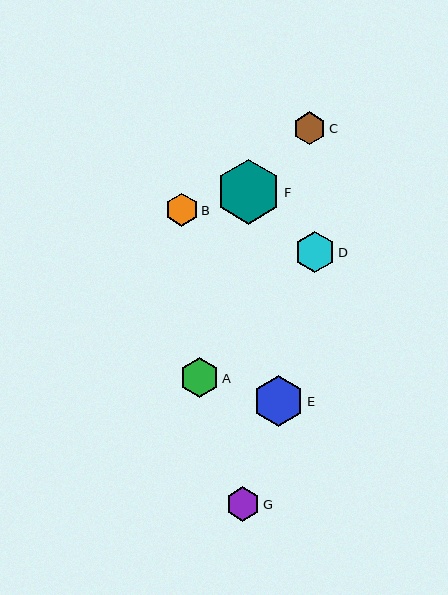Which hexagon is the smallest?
Hexagon C is the smallest with a size of approximately 32 pixels.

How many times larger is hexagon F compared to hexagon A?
Hexagon F is approximately 1.6 times the size of hexagon A.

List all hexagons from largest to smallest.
From largest to smallest: F, E, D, A, G, B, C.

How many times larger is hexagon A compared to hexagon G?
Hexagon A is approximately 1.2 times the size of hexagon G.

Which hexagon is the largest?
Hexagon F is the largest with a size of approximately 65 pixels.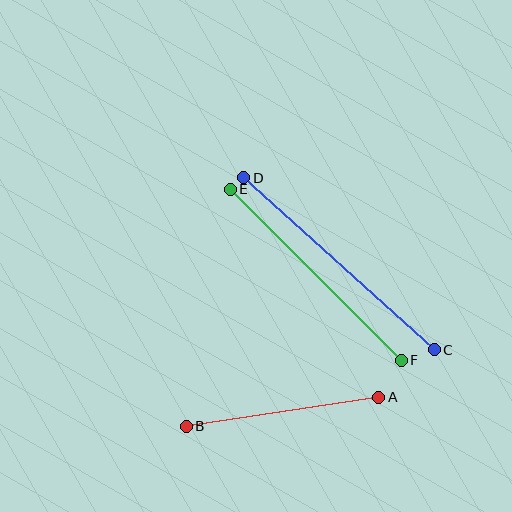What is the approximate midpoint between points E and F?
The midpoint is at approximately (316, 275) pixels.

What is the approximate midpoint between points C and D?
The midpoint is at approximately (339, 264) pixels.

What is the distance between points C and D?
The distance is approximately 257 pixels.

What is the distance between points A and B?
The distance is approximately 195 pixels.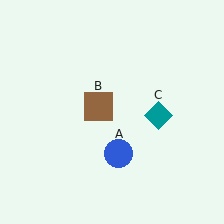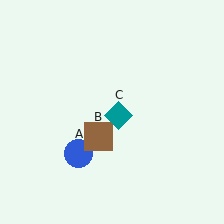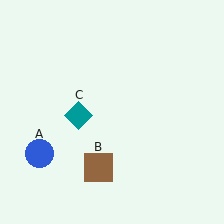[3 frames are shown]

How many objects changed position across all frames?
3 objects changed position: blue circle (object A), brown square (object B), teal diamond (object C).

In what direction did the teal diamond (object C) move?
The teal diamond (object C) moved left.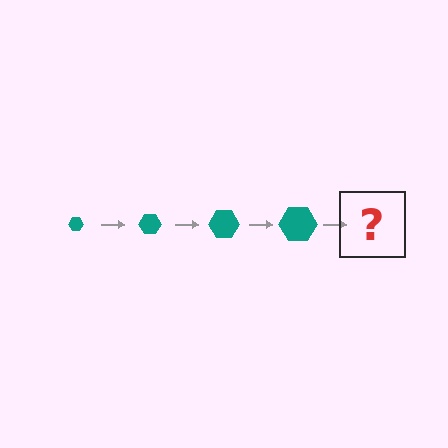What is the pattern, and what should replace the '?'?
The pattern is that the hexagon gets progressively larger each step. The '?' should be a teal hexagon, larger than the previous one.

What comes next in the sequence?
The next element should be a teal hexagon, larger than the previous one.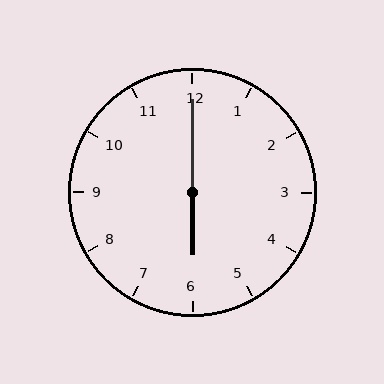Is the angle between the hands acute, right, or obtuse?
It is obtuse.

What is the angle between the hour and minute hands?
Approximately 180 degrees.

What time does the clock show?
6:00.